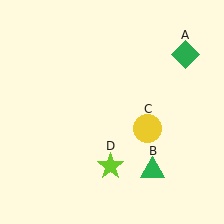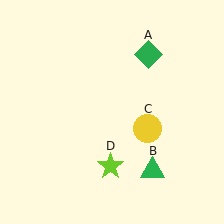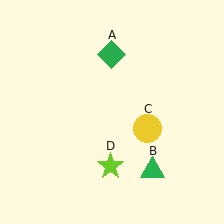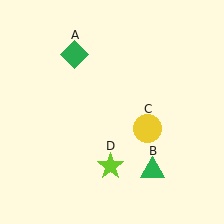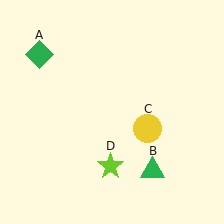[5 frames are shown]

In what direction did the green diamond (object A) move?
The green diamond (object A) moved left.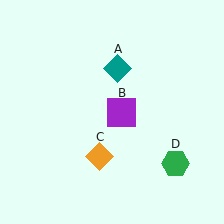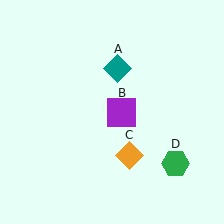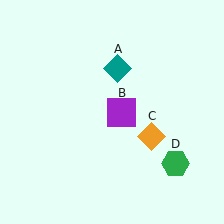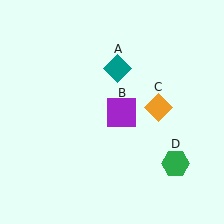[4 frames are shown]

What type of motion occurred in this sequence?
The orange diamond (object C) rotated counterclockwise around the center of the scene.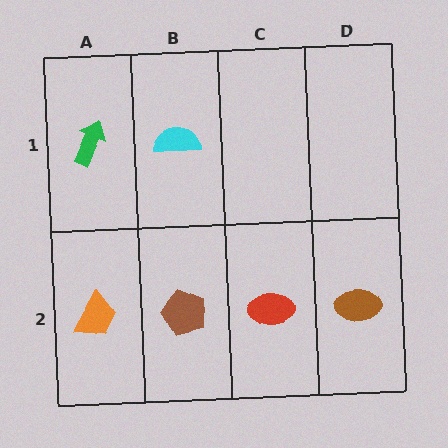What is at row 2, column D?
A brown ellipse.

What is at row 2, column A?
An orange trapezoid.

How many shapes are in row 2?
4 shapes.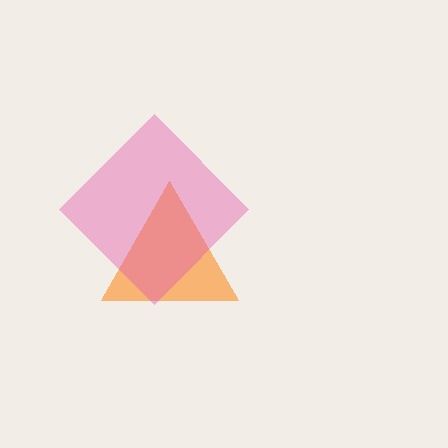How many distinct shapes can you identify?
There are 2 distinct shapes: an orange triangle, a pink diamond.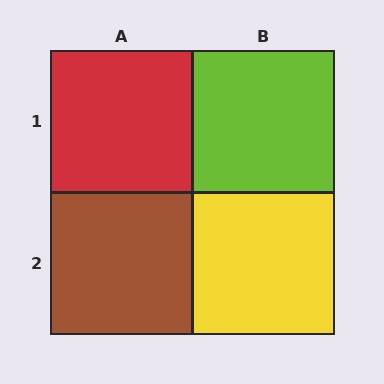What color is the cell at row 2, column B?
Yellow.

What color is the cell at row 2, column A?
Brown.